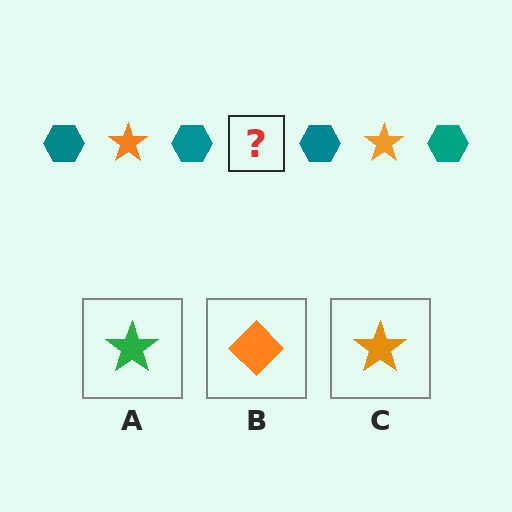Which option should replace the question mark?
Option C.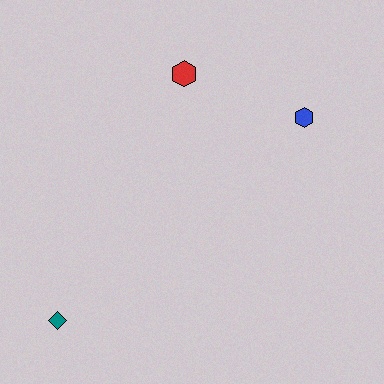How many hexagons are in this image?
There are 2 hexagons.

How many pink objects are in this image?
There are no pink objects.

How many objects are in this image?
There are 3 objects.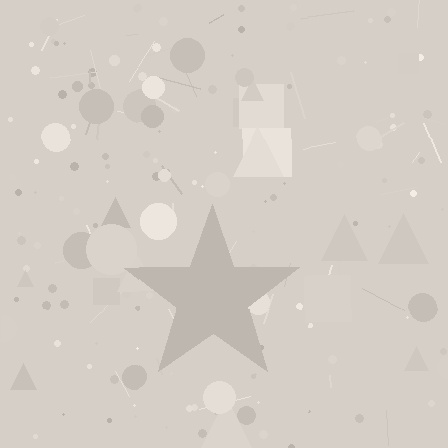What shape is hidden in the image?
A star is hidden in the image.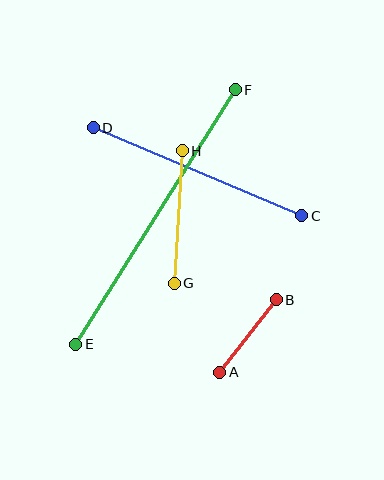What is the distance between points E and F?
The distance is approximately 300 pixels.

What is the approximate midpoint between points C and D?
The midpoint is at approximately (198, 172) pixels.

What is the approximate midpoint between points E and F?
The midpoint is at approximately (156, 217) pixels.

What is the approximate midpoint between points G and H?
The midpoint is at approximately (178, 217) pixels.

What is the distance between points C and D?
The distance is approximately 226 pixels.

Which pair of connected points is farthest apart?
Points E and F are farthest apart.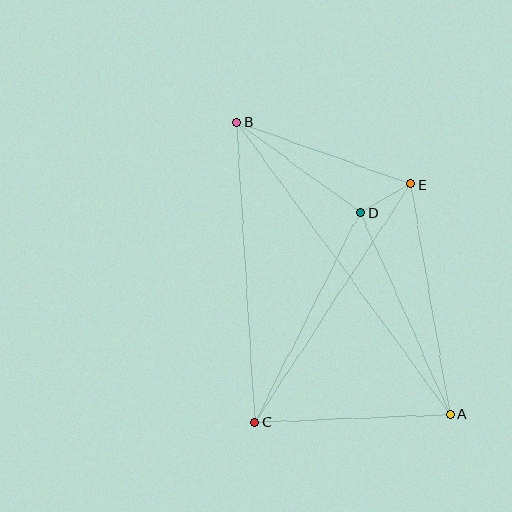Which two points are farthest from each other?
Points A and B are farthest from each other.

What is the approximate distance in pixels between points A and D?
The distance between A and D is approximately 221 pixels.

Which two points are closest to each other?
Points D and E are closest to each other.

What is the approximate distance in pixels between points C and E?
The distance between C and E is approximately 285 pixels.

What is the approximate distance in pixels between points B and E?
The distance between B and E is approximately 185 pixels.